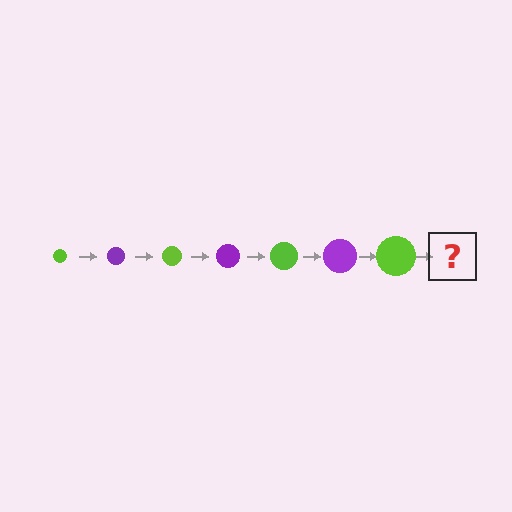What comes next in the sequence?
The next element should be a purple circle, larger than the previous one.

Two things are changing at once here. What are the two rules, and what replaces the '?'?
The two rules are that the circle grows larger each step and the color cycles through lime and purple. The '?' should be a purple circle, larger than the previous one.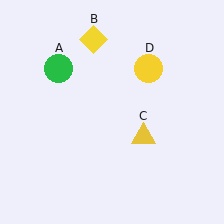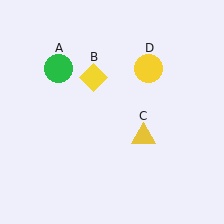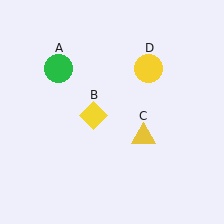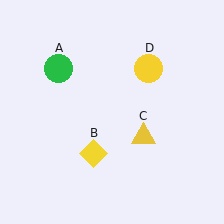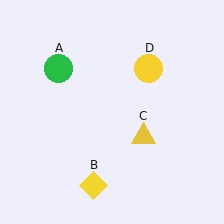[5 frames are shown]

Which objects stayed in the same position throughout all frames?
Green circle (object A) and yellow triangle (object C) and yellow circle (object D) remained stationary.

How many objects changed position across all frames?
1 object changed position: yellow diamond (object B).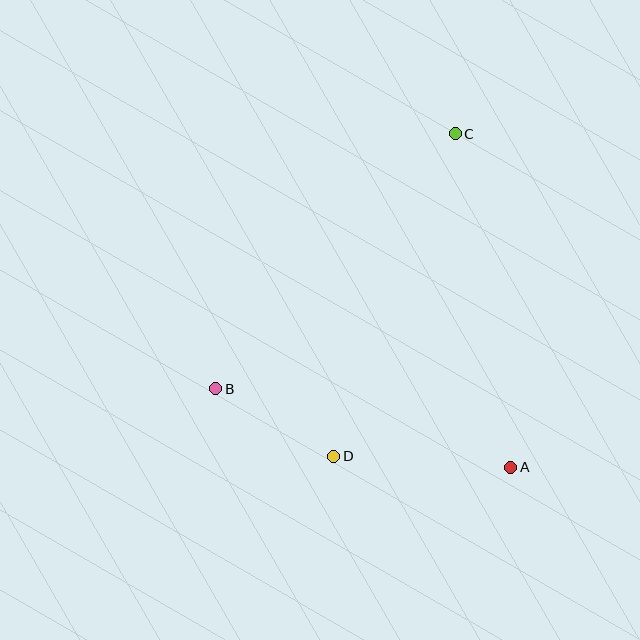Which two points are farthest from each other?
Points B and C are farthest from each other.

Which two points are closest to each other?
Points B and D are closest to each other.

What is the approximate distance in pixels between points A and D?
The distance between A and D is approximately 178 pixels.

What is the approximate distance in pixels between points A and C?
The distance between A and C is approximately 338 pixels.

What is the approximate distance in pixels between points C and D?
The distance between C and D is approximately 345 pixels.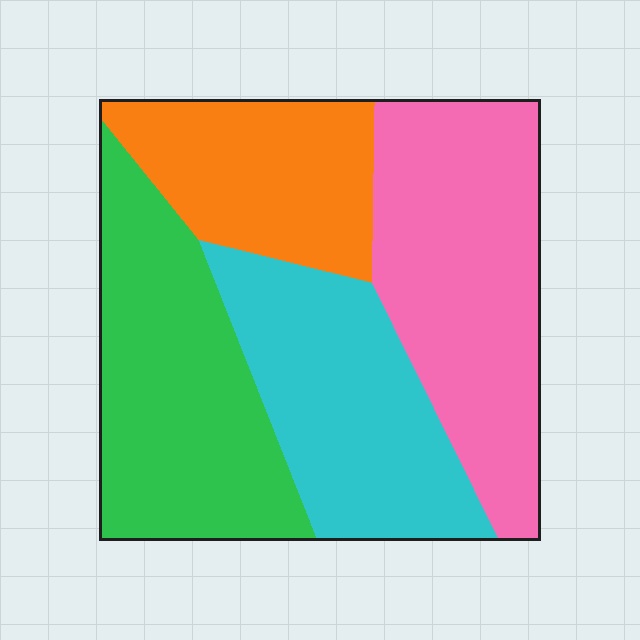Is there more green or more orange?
Green.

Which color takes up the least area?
Orange, at roughly 20%.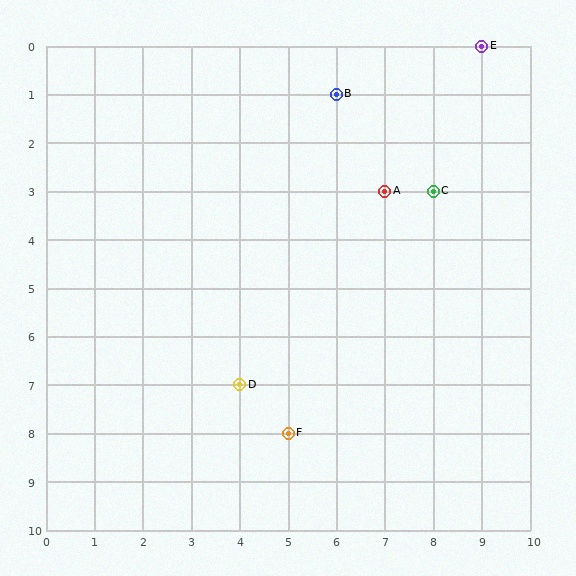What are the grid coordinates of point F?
Point F is at grid coordinates (5, 8).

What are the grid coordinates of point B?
Point B is at grid coordinates (6, 1).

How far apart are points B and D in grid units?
Points B and D are 2 columns and 6 rows apart (about 6.3 grid units diagonally).